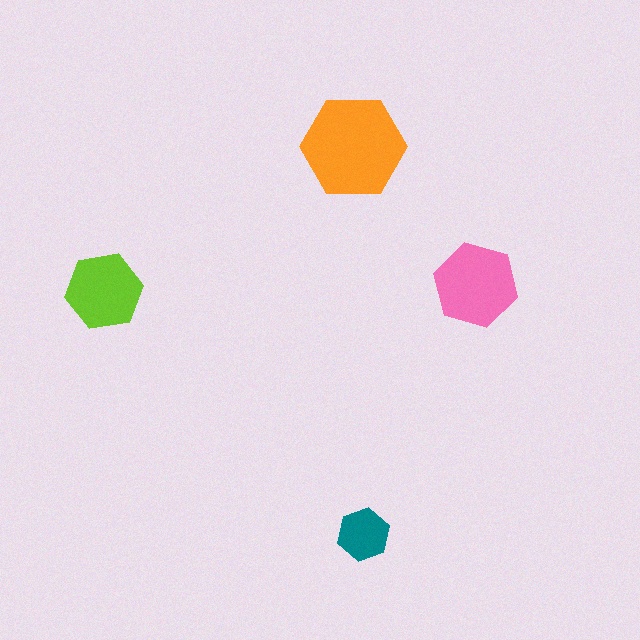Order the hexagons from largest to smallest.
the orange one, the pink one, the lime one, the teal one.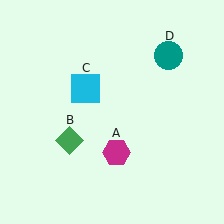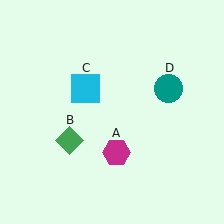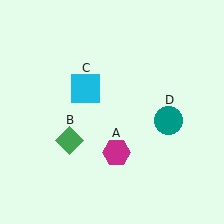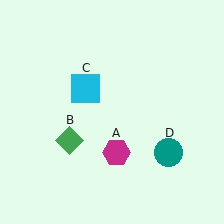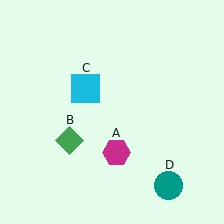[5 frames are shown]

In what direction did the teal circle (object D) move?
The teal circle (object D) moved down.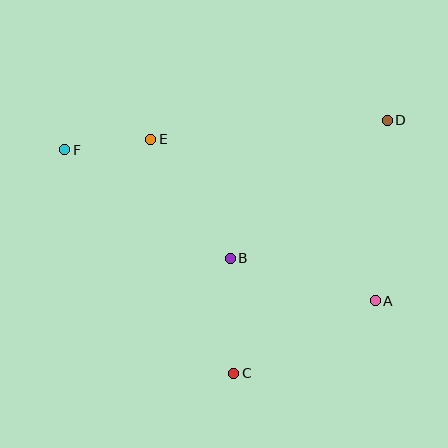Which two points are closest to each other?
Points E and F are closest to each other.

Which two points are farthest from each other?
Points A and F are farthest from each other.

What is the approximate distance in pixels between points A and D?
The distance between A and D is approximately 181 pixels.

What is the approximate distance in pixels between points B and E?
The distance between B and E is approximately 143 pixels.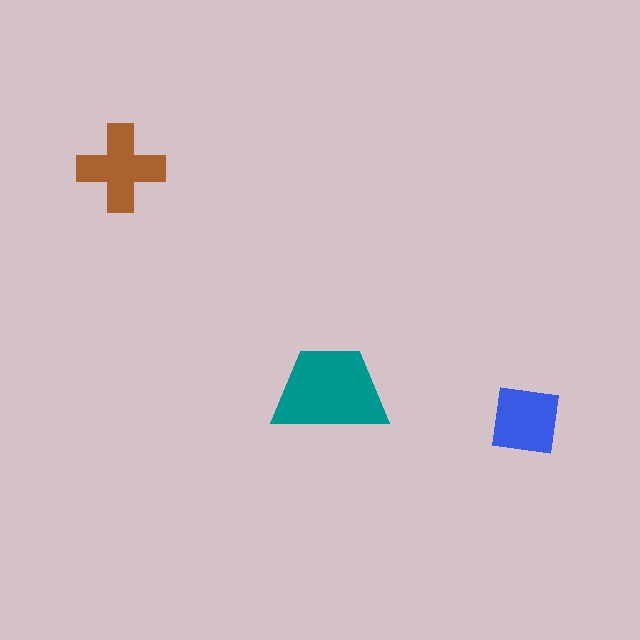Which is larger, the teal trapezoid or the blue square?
The teal trapezoid.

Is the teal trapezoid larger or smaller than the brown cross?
Larger.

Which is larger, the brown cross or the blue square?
The brown cross.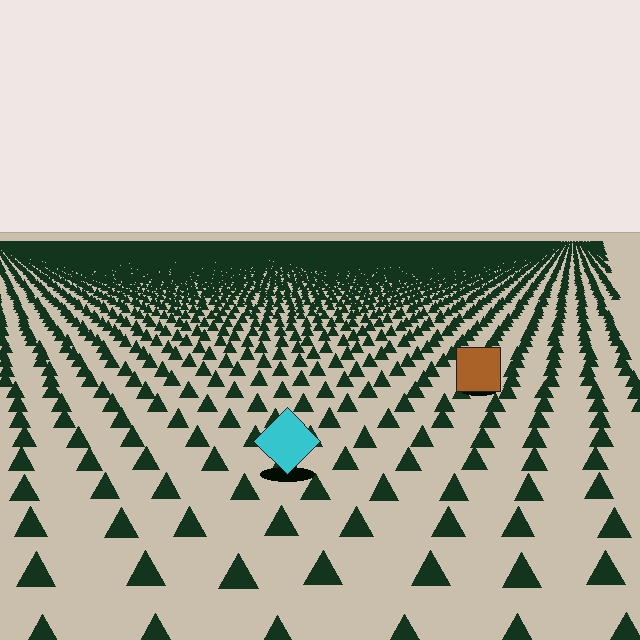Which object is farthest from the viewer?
The brown square is farthest from the viewer. It appears smaller and the ground texture around it is denser.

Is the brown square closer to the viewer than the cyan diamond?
No. The cyan diamond is closer — you can tell from the texture gradient: the ground texture is coarser near it.